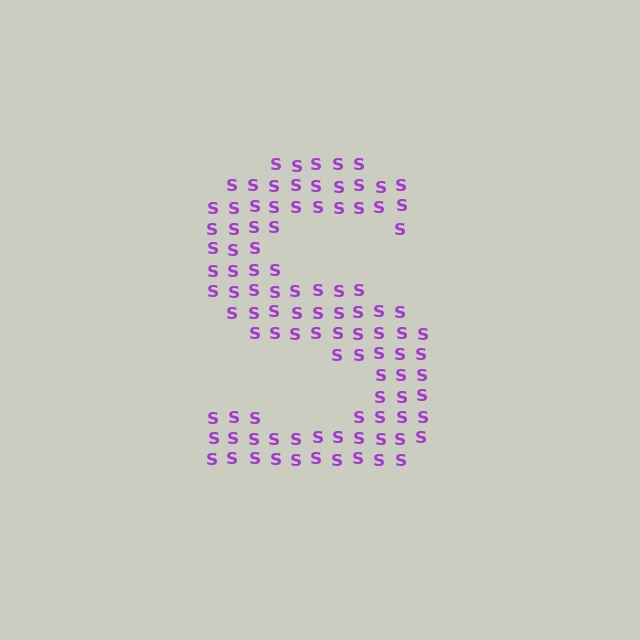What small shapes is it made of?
It is made of small letter S's.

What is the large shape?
The large shape is the letter S.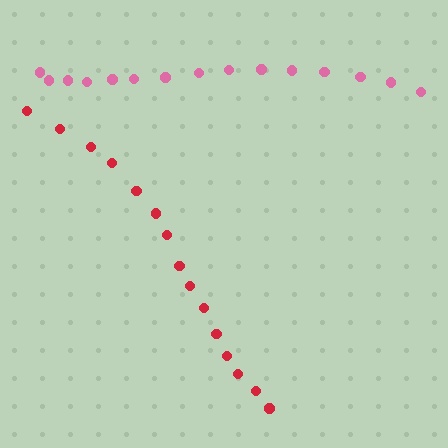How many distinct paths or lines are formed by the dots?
There are 2 distinct paths.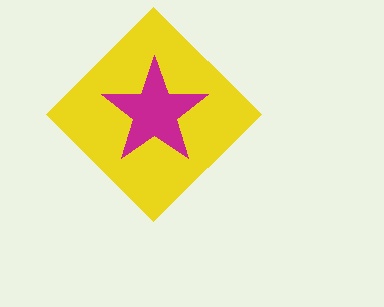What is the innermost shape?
The magenta star.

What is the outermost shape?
The yellow diamond.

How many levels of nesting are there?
2.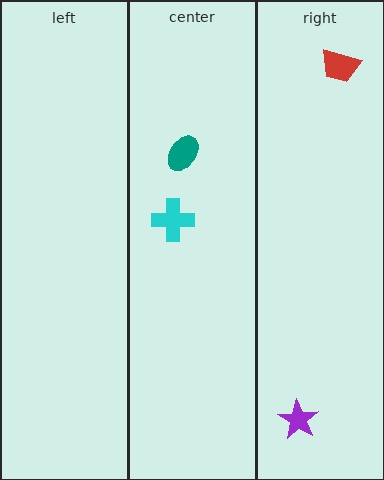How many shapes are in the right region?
2.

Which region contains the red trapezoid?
The right region.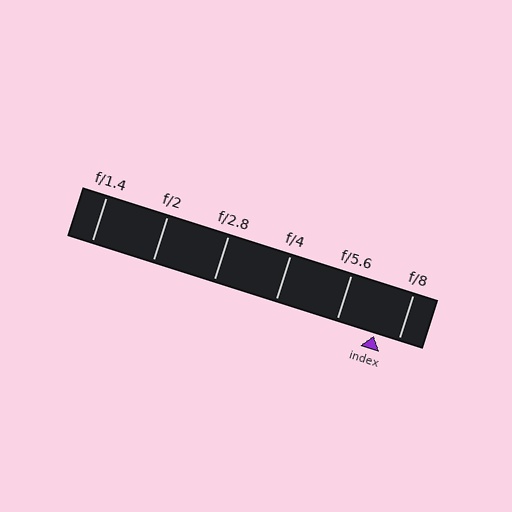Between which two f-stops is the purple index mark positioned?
The index mark is between f/5.6 and f/8.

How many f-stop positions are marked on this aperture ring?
There are 6 f-stop positions marked.